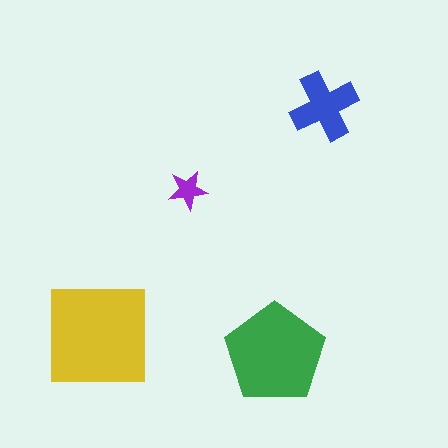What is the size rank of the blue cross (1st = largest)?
3rd.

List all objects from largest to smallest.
The yellow square, the green pentagon, the blue cross, the purple star.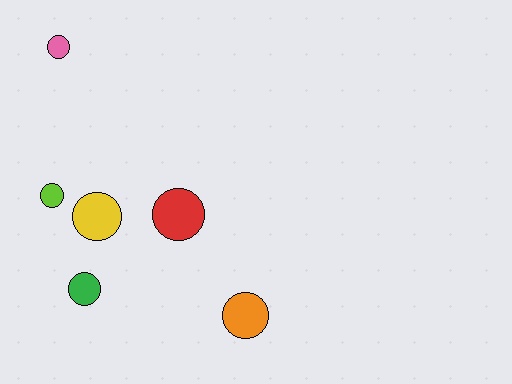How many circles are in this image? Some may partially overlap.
There are 6 circles.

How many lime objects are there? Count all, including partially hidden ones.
There is 1 lime object.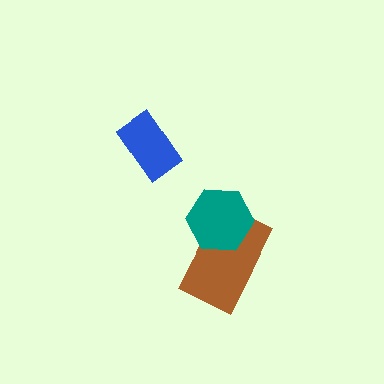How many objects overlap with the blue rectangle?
0 objects overlap with the blue rectangle.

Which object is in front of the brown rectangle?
The teal hexagon is in front of the brown rectangle.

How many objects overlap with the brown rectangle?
1 object overlaps with the brown rectangle.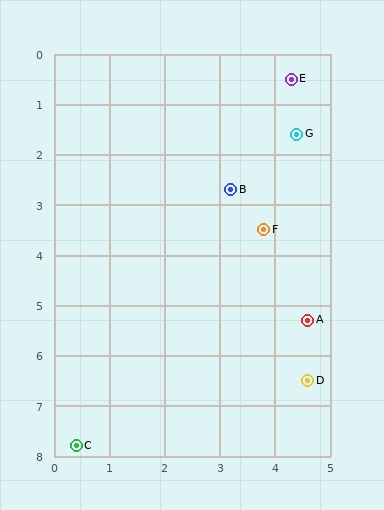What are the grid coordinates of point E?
Point E is at approximately (4.3, 0.5).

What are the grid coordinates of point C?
Point C is at approximately (0.4, 7.8).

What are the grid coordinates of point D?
Point D is at approximately (4.6, 6.5).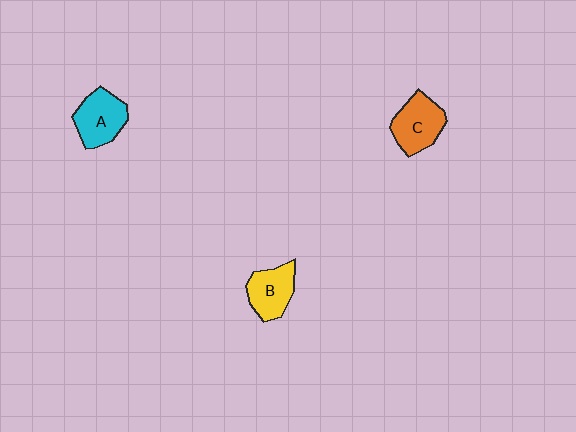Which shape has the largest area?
Shape C (orange).